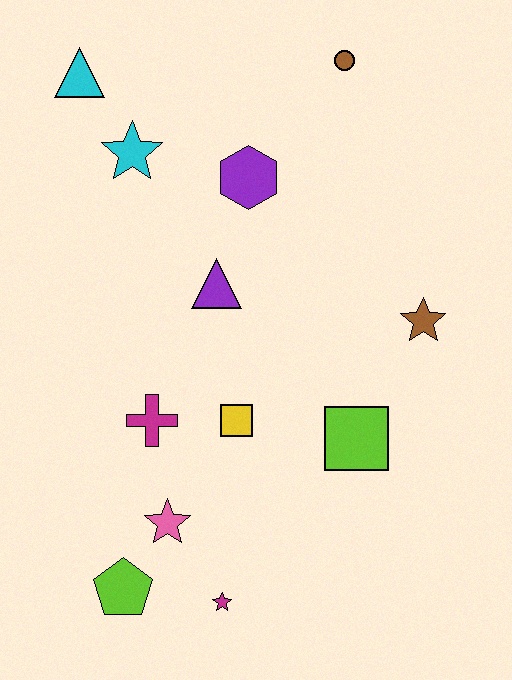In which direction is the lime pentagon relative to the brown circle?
The lime pentagon is below the brown circle.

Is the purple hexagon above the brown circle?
No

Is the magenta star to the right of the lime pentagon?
Yes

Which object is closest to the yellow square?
The magenta cross is closest to the yellow square.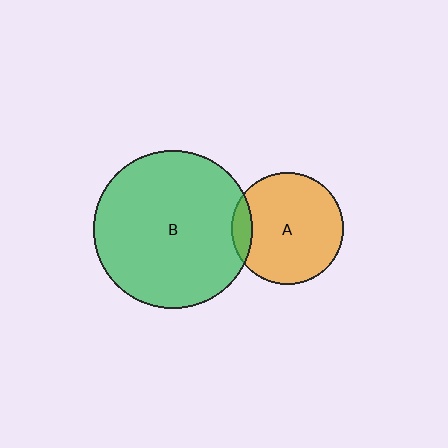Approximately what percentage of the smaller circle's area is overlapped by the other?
Approximately 10%.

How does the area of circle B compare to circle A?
Approximately 2.0 times.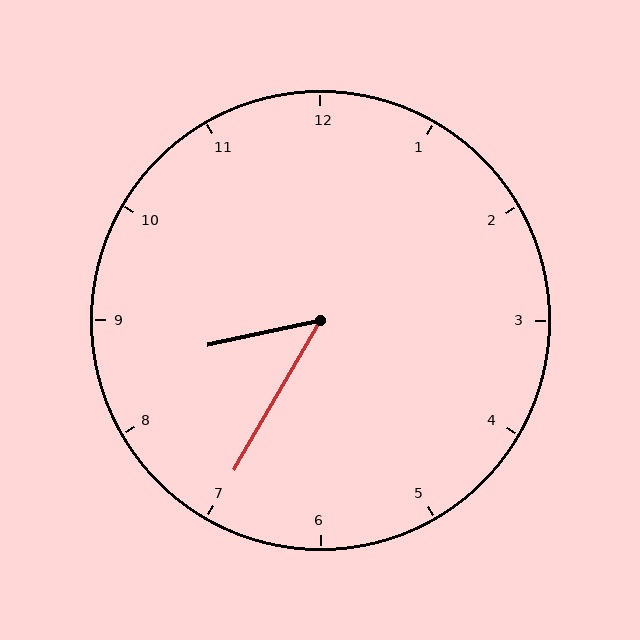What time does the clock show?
8:35.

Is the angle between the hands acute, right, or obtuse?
It is acute.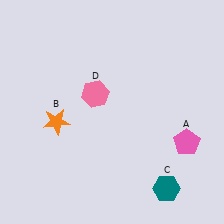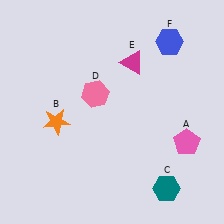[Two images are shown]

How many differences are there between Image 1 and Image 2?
There are 2 differences between the two images.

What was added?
A magenta triangle (E), a blue hexagon (F) were added in Image 2.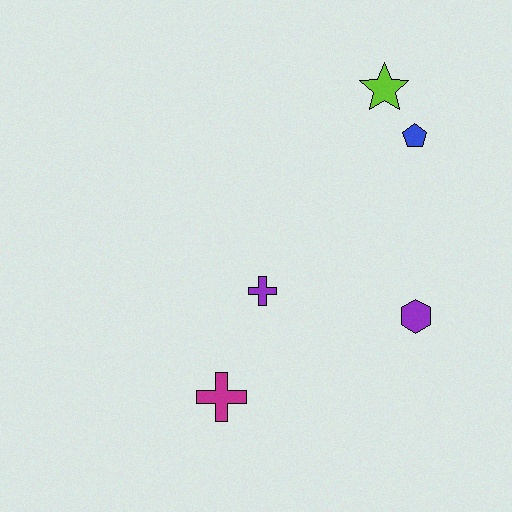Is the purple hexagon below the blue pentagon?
Yes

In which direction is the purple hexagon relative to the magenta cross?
The purple hexagon is to the right of the magenta cross.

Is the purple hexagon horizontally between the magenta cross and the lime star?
No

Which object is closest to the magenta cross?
The purple cross is closest to the magenta cross.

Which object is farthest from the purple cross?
The lime star is farthest from the purple cross.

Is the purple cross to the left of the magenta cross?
No